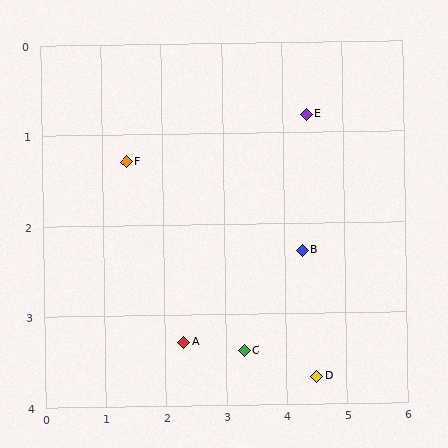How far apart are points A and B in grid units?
Points A and B are about 2.2 grid units apart.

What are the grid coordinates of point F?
Point F is at approximately (1.4, 1.3).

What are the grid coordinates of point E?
Point E is at approximately (4.4, 0.8).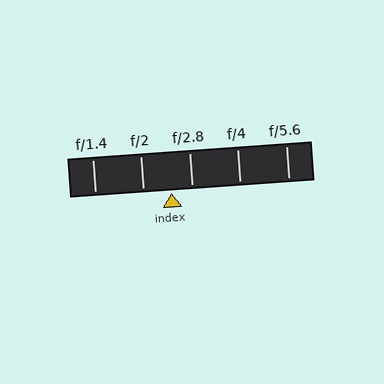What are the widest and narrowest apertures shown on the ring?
The widest aperture shown is f/1.4 and the narrowest is f/5.6.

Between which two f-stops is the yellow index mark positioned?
The index mark is between f/2 and f/2.8.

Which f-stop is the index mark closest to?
The index mark is closest to f/2.8.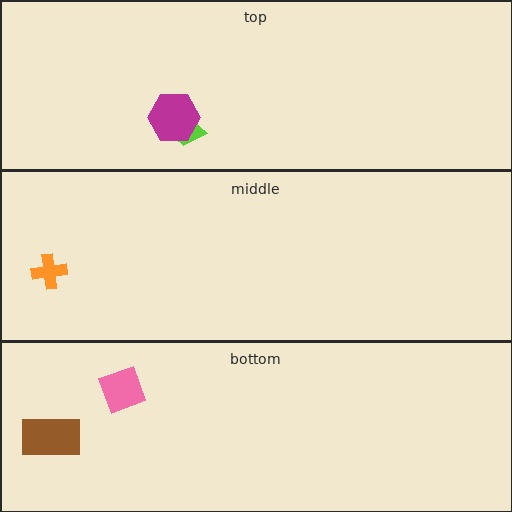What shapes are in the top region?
The lime trapezoid, the magenta hexagon.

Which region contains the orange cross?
The middle region.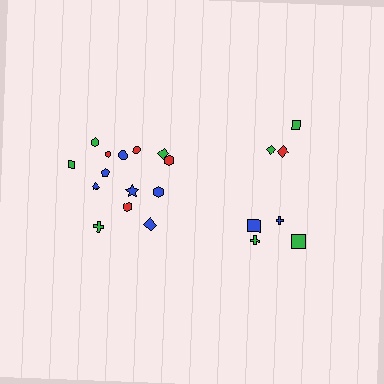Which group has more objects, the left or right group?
The left group.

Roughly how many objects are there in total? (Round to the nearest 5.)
Roughly 20 objects in total.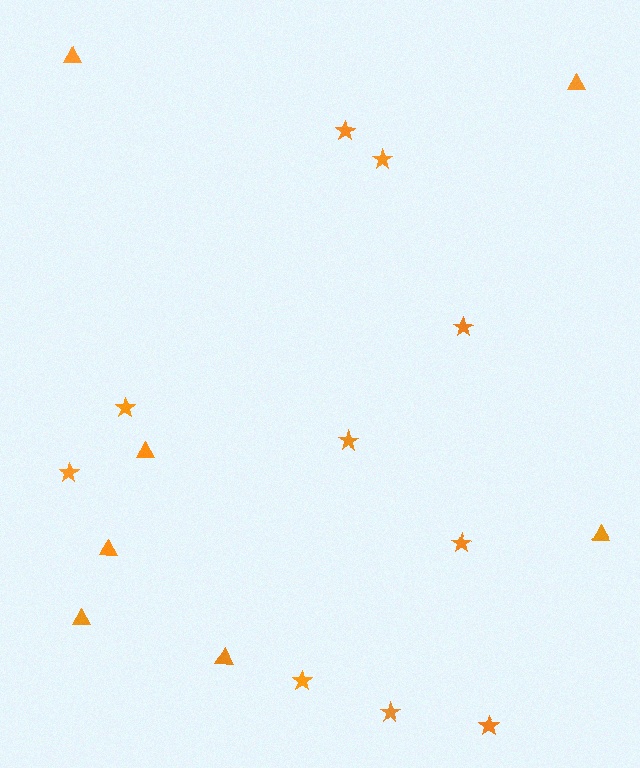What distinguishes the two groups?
There are 2 groups: one group of stars (10) and one group of triangles (7).